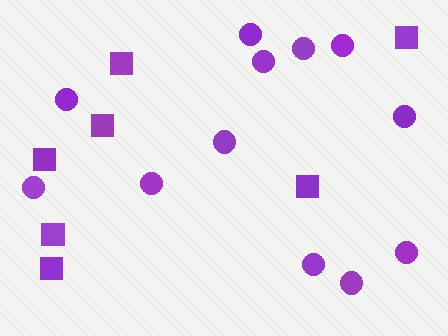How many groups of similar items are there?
There are 2 groups: one group of squares (7) and one group of circles (12).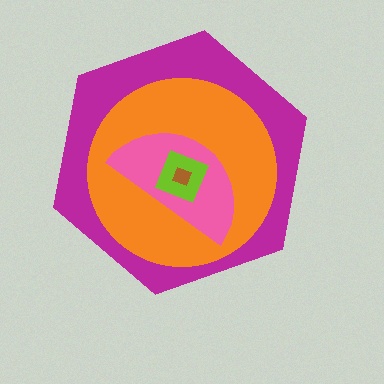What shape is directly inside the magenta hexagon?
The orange circle.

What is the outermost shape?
The magenta hexagon.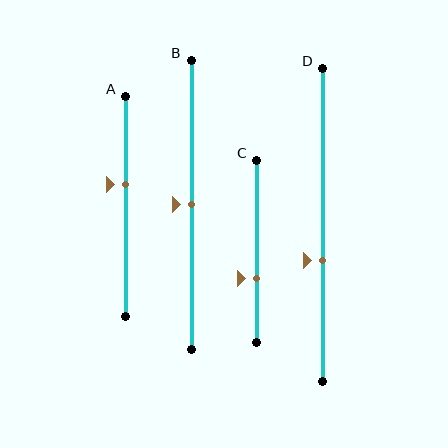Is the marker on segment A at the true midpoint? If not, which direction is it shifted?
No, the marker on segment A is shifted upward by about 10% of the segment length.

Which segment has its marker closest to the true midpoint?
Segment B has its marker closest to the true midpoint.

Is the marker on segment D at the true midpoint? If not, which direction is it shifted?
No, the marker on segment D is shifted downward by about 11% of the segment length.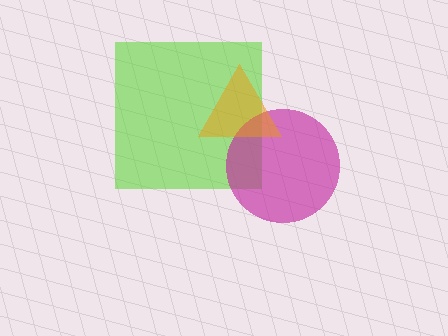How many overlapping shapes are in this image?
There are 3 overlapping shapes in the image.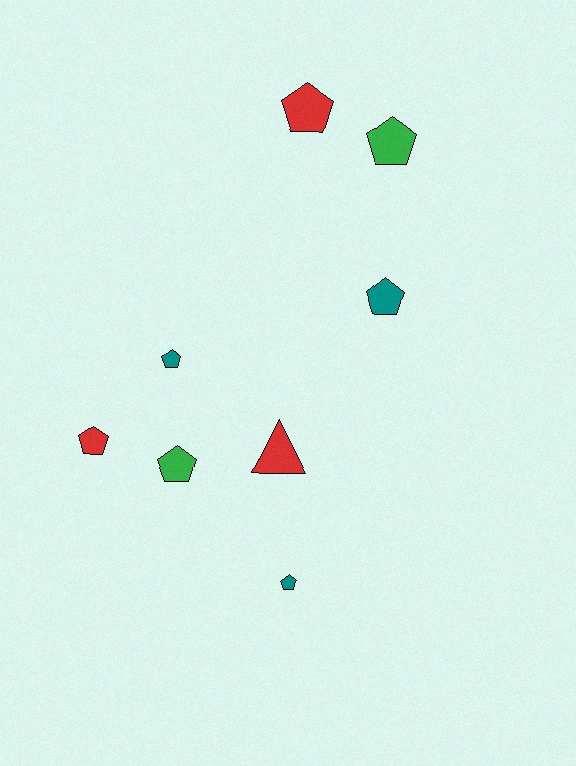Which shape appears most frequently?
Pentagon, with 7 objects.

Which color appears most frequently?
Teal, with 3 objects.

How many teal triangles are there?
There are no teal triangles.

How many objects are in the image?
There are 8 objects.